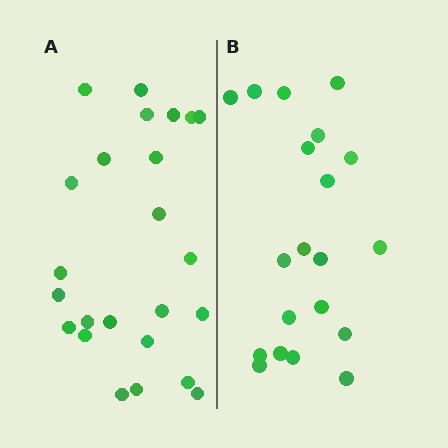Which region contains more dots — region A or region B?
Region A (the left region) has more dots.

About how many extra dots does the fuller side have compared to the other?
Region A has about 4 more dots than region B.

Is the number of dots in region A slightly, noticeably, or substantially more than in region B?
Region A has only slightly more — the two regions are fairly close. The ratio is roughly 1.2 to 1.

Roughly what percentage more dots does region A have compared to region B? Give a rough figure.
About 20% more.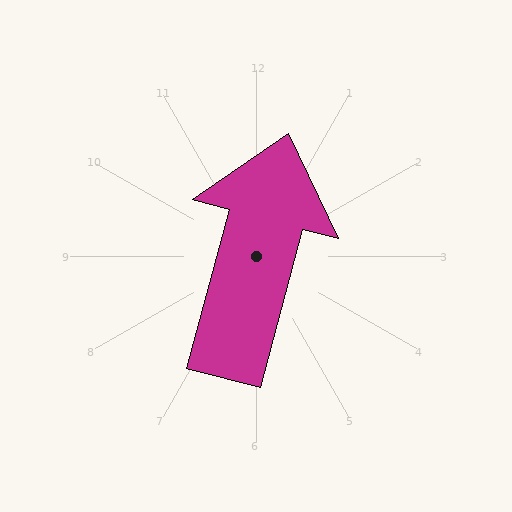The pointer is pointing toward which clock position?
Roughly 12 o'clock.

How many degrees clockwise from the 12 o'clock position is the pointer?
Approximately 15 degrees.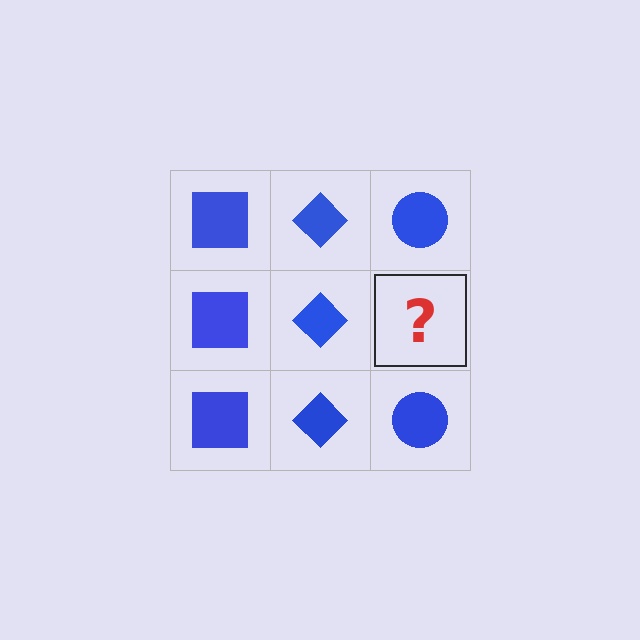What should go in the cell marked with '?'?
The missing cell should contain a blue circle.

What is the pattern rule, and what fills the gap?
The rule is that each column has a consistent shape. The gap should be filled with a blue circle.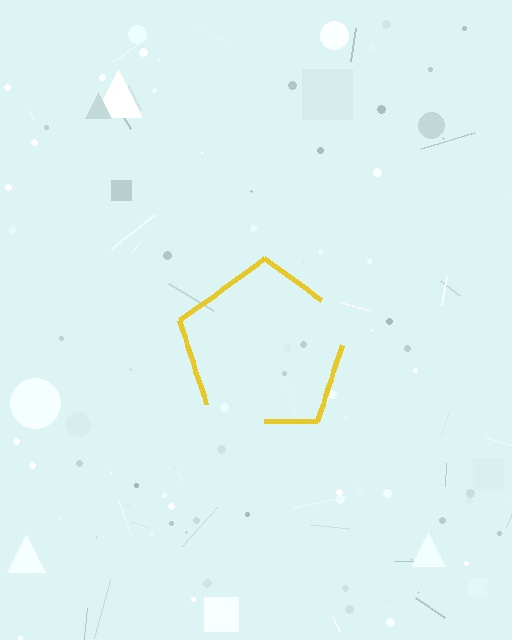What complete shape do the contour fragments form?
The contour fragments form a pentagon.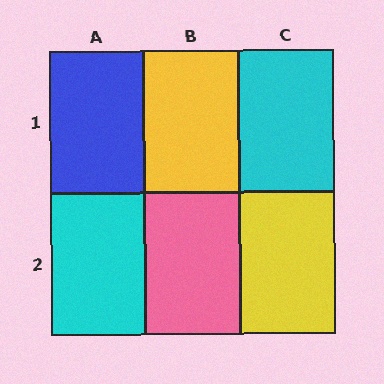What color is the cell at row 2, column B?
Pink.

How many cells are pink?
1 cell is pink.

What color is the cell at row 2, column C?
Yellow.